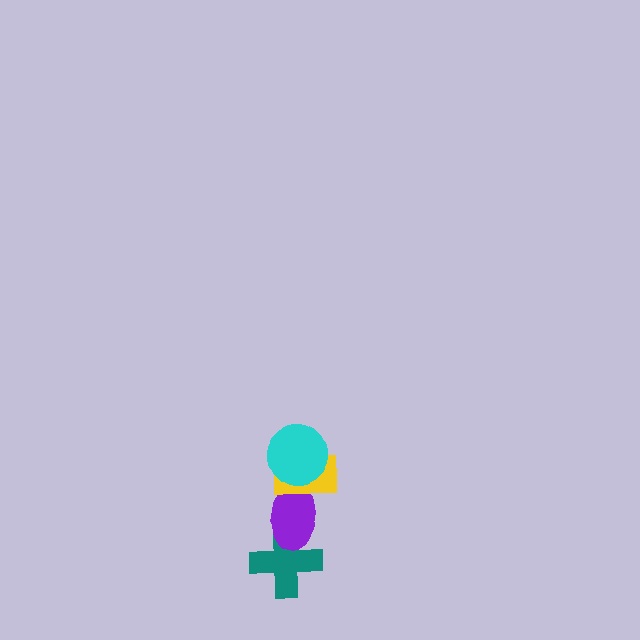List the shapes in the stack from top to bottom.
From top to bottom: the cyan circle, the yellow rectangle, the purple ellipse, the teal cross.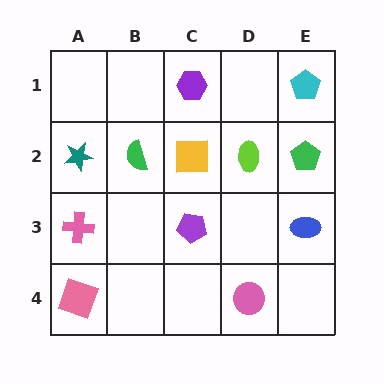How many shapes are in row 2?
5 shapes.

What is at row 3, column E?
A blue ellipse.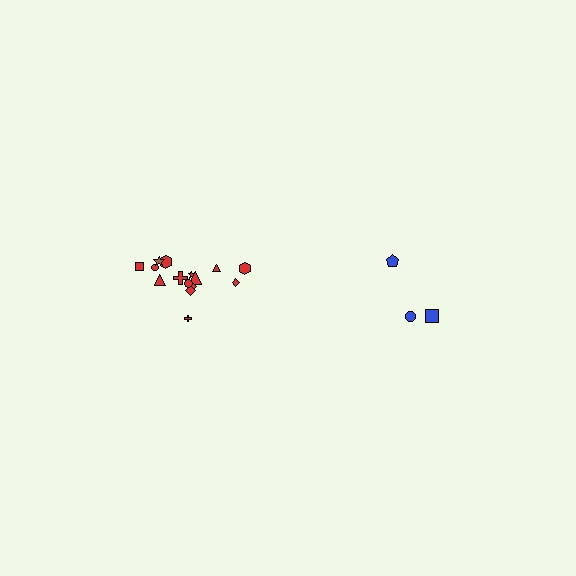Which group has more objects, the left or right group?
The left group.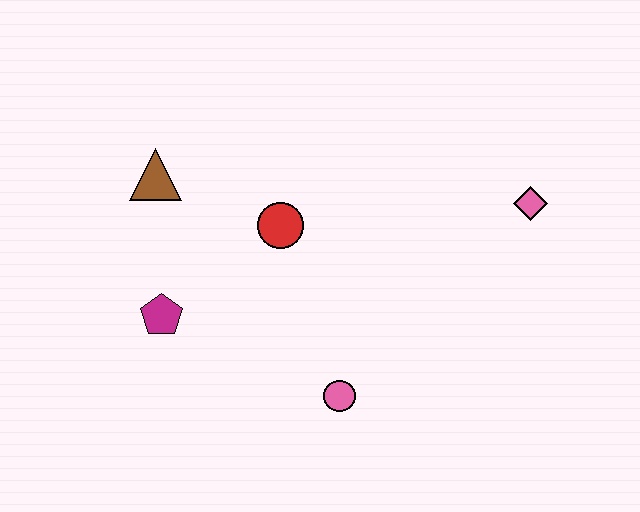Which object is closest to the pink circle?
The red circle is closest to the pink circle.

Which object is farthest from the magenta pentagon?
The pink diamond is farthest from the magenta pentagon.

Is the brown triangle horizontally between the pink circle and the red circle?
No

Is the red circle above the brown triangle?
No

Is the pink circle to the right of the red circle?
Yes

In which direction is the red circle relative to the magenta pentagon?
The red circle is to the right of the magenta pentagon.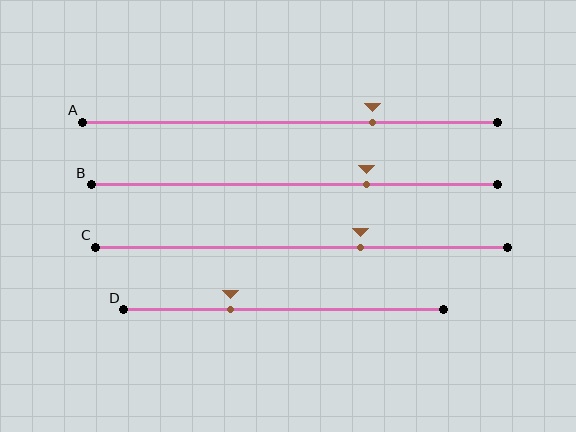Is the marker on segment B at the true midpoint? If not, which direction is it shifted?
No, the marker on segment B is shifted to the right by about 18% of the segment length.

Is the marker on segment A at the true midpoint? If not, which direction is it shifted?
No, the marker on segment A is shifted to the right by about 20% of the segment length.